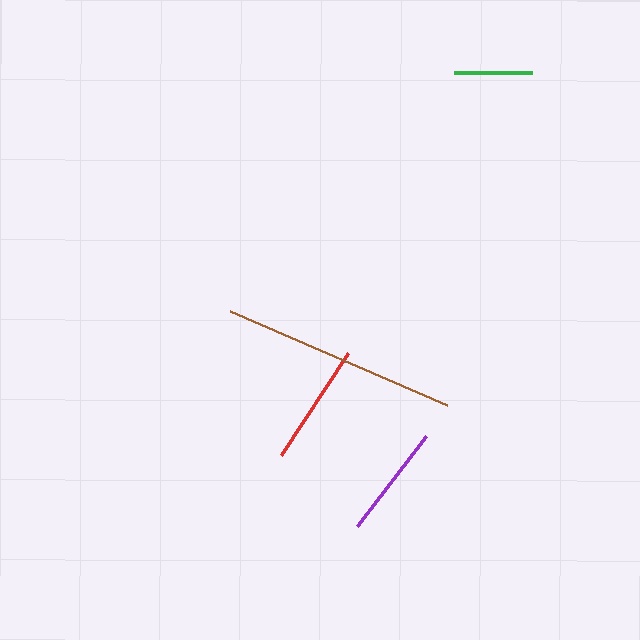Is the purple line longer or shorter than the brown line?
The brown line is longer than the purple line.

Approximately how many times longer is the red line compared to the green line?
The red line is approximately 1.5 times the length of the green line.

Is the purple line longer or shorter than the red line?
The red line is longer than the purple line.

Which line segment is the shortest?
The green line is the shortest at approximately 79 pixels.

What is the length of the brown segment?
The brown segment is approximately 236 pixels long.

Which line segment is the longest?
The brown line is the longest at approximately 236 pixels.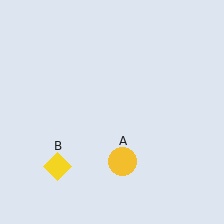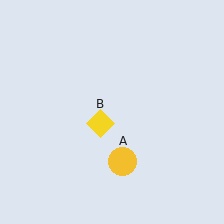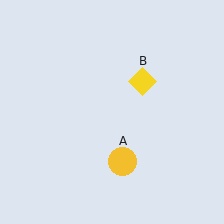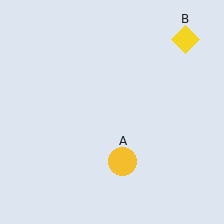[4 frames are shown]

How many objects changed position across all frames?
1 object changed position: yellow diamond (object B).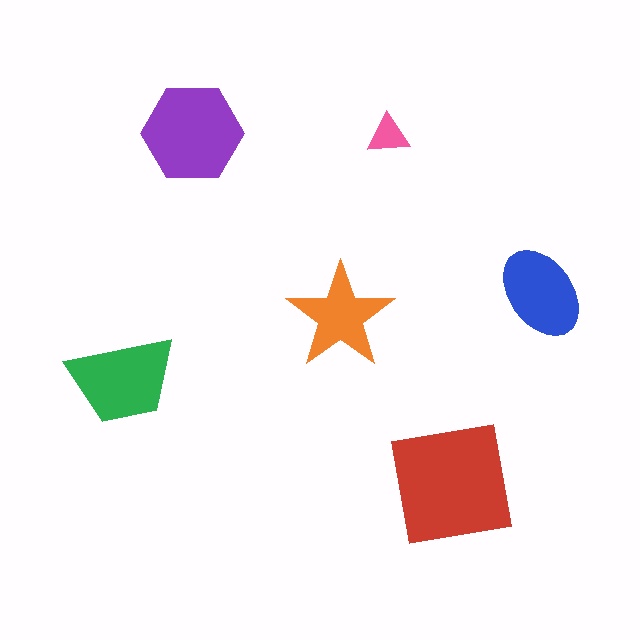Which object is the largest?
The red square.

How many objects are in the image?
There are 6 objects in the image.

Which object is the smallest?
The pink triangle.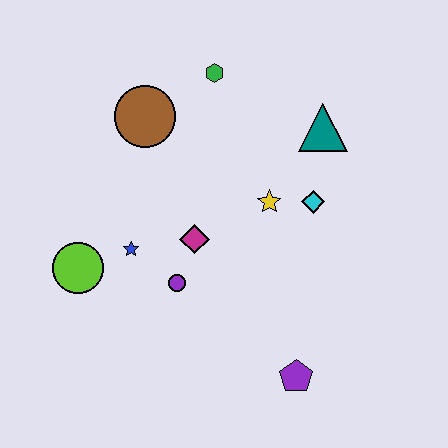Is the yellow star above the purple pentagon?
Yes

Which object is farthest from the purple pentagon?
The green hexagon is farthest from the purple pentagon.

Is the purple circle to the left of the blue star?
No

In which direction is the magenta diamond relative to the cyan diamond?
The magenta diamond is to the left of the cyan diamond.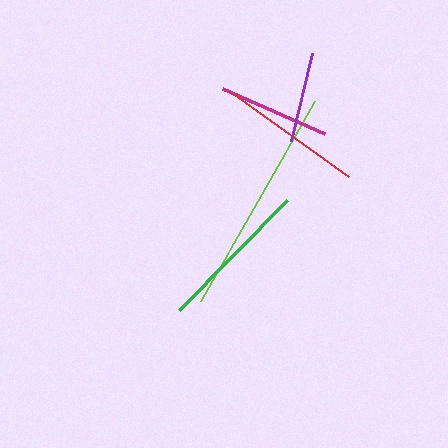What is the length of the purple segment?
The purple segment is approximately 90 pixels long.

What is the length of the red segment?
The red segment is approximately 144 pixels long.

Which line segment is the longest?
The lime line is the longest at approximately 231 pixels.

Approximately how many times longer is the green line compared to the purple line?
The green line is approximately 1.7 times the length of the purple line.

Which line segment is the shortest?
The purple line is the shortest at approximately 90 pixels.